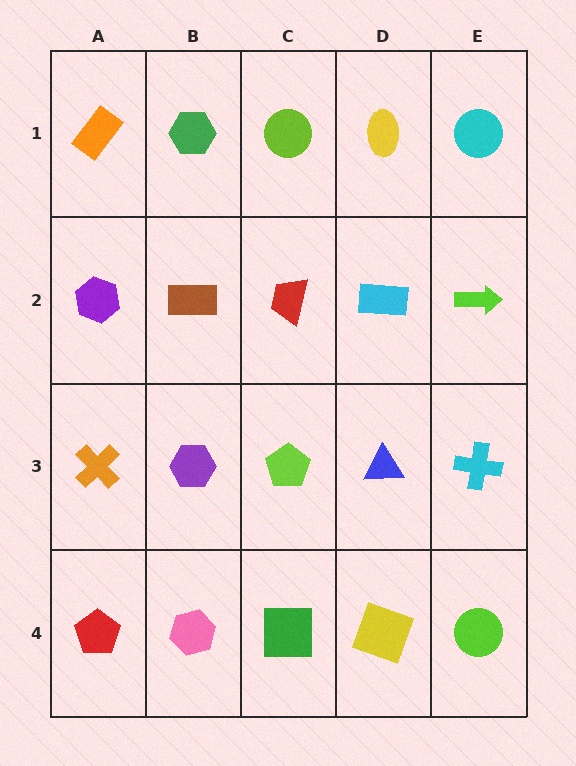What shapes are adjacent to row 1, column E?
A lime arrow (row 2, column E), a yellow ellipse (row 1, column D).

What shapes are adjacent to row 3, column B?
A brown rectangle (row 2, column B), a pink hexagon (row 4, column B), an orange cross (row 3, column A), a lime pentagon (row 3, column C).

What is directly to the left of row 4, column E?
A yellow square.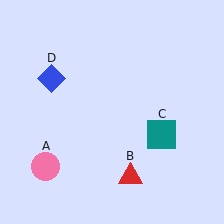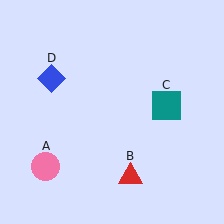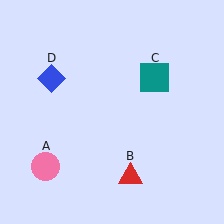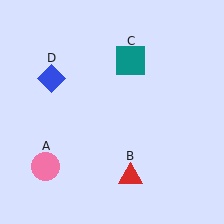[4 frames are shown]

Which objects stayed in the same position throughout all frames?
Pink circle (object A) and red triangle (object B) and blue diamond (object D) remained stationary.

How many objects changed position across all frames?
1 object changed position: teal square (object C).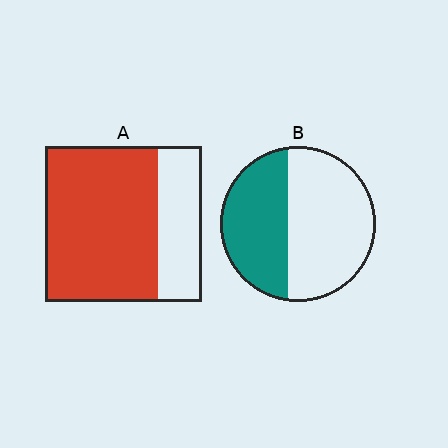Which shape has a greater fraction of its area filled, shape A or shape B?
Shape A.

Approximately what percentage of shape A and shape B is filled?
A is approximately 70% and B is approximately 40%.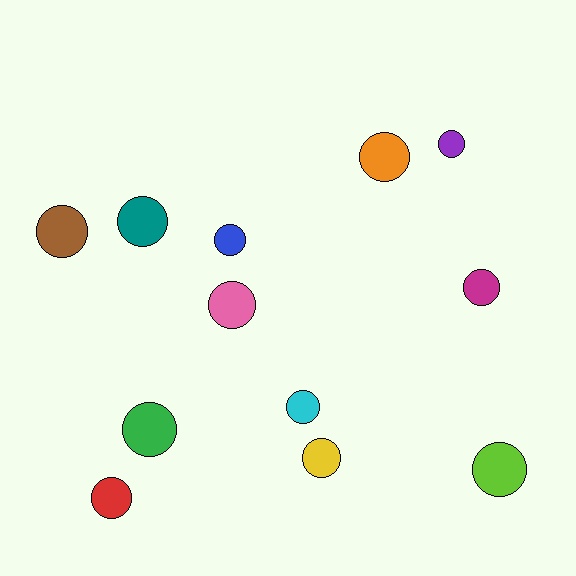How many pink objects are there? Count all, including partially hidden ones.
There is 1 pink object.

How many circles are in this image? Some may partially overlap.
There are 12 circles.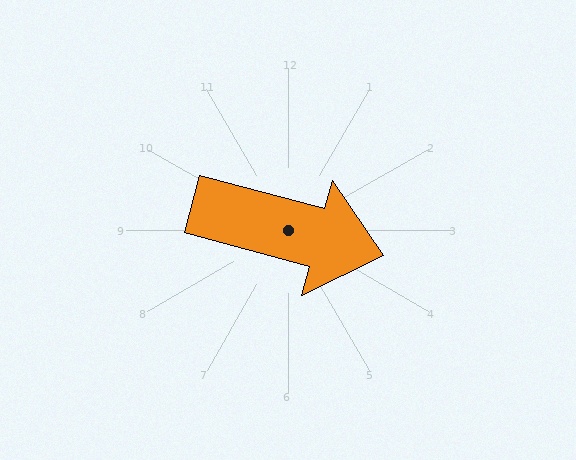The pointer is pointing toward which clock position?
Roughly 4 o'clock.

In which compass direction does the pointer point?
East.